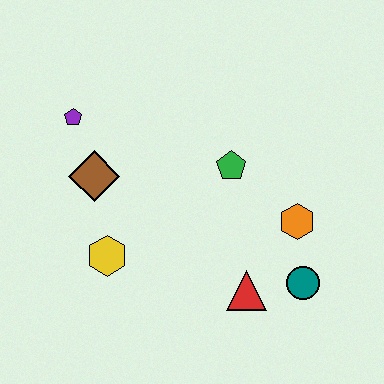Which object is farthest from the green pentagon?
The purple pentagon is farthest from the green pentagon.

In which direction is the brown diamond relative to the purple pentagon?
The brown diamond is below the purple pentagon.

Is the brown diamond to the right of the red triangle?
No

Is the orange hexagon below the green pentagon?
Yes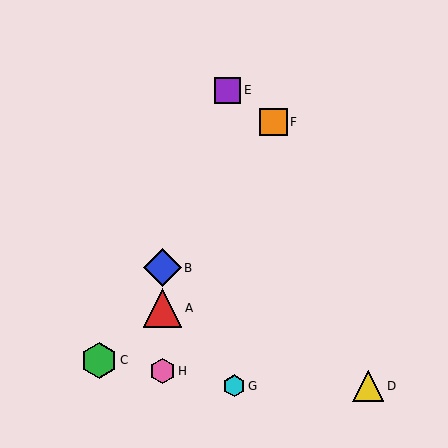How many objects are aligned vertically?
3 objects (A, B, H) are aligned vertically.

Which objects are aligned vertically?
Objects A, B, H are aligned vertically.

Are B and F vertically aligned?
No, B is at x≈162 and F is at x≈273.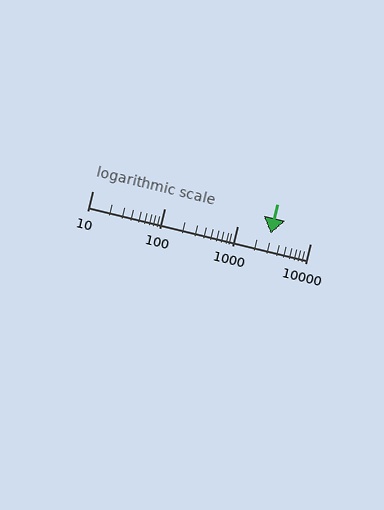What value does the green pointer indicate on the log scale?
The pointer indicates approximately 2900.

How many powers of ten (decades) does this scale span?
The scale spans 3 decades, from 10 to 10000.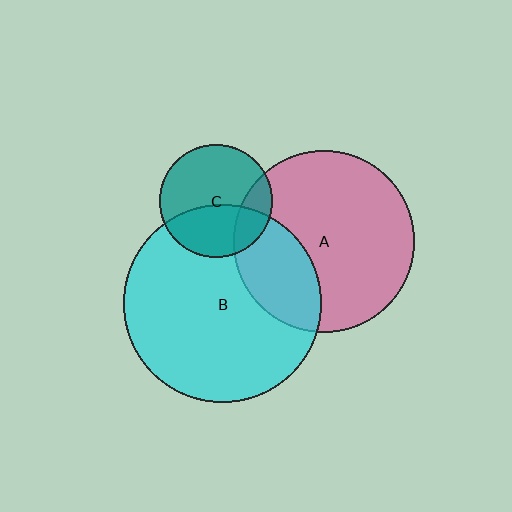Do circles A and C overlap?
Yes.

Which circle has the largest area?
Circle B (cyan).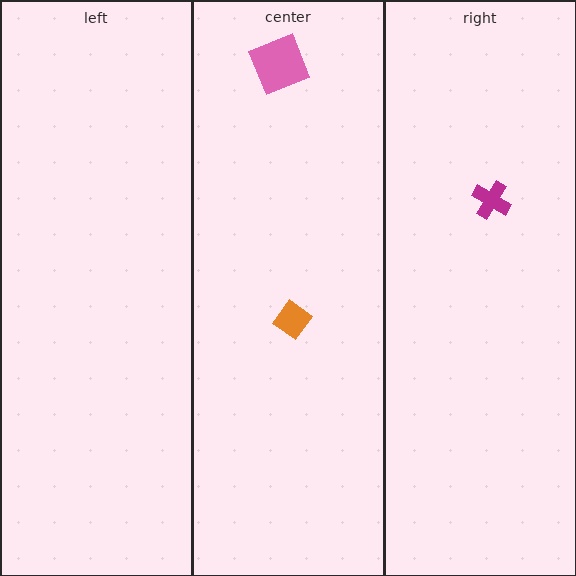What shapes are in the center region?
The orange diamond, the pink square.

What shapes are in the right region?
The magenta cross.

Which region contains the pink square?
The center region.